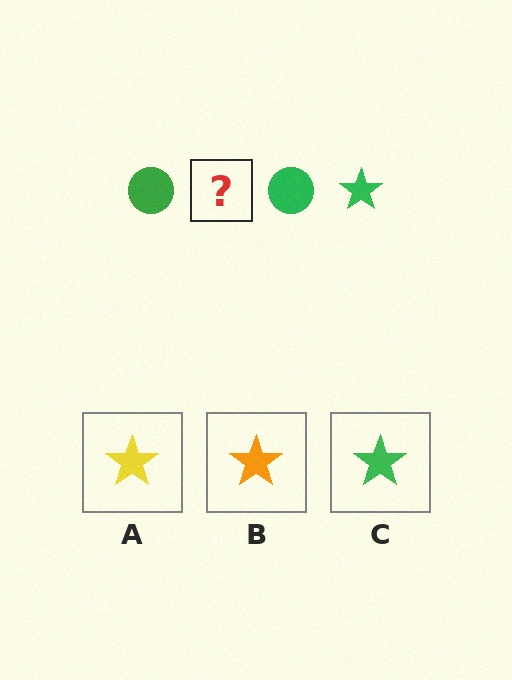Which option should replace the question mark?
Option C.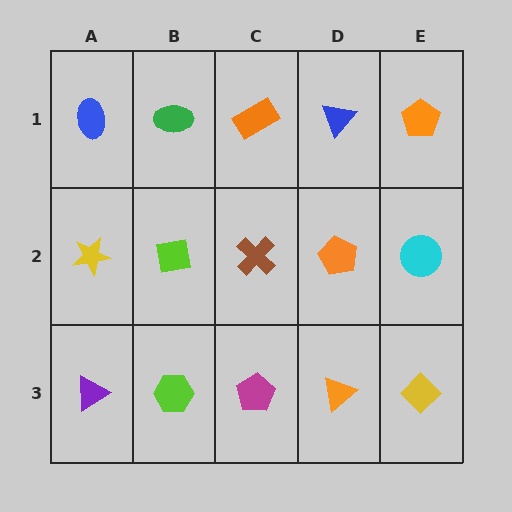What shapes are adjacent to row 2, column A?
A blue ellipse (row 1, column A), a purple triangle (row 3, column A), a lime square (row 2, column B).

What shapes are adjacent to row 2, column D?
A blue triangle (row 1, column D), an orange triangle (row 3, column D), a brown cross (row 2, column C), a cyan circle (row 2, column E).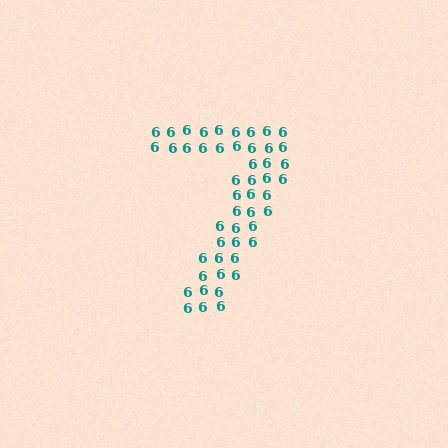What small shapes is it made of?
It is made of small digit 6's.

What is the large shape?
The large shape is the digit 7.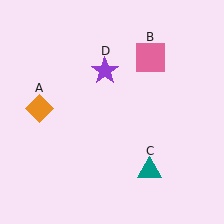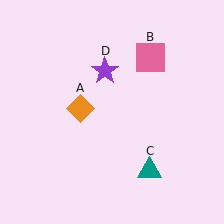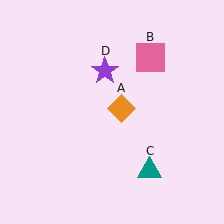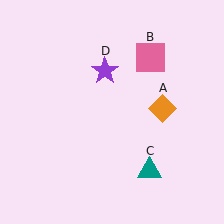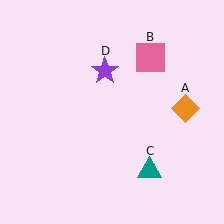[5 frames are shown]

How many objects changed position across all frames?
1 object changed position: orange diamond (object A).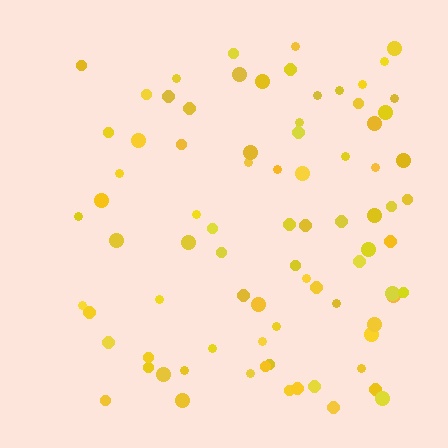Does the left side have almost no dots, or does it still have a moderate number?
Still a moderate number, just noticeably fewer than the right.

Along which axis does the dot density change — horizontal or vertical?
Horizontal.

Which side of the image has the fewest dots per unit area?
The left.